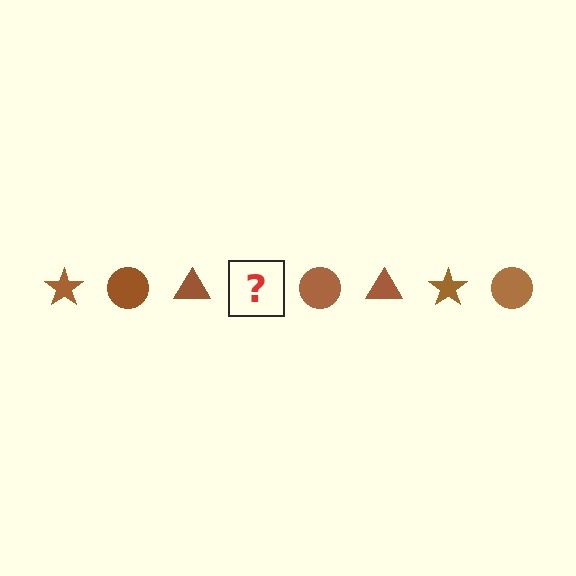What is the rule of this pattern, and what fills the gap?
The rule is that the pattern cycles through star, circle, triangle shapes in brown. The gap should be filled with a brown star.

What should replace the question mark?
The question mark should be replaced with a brown star.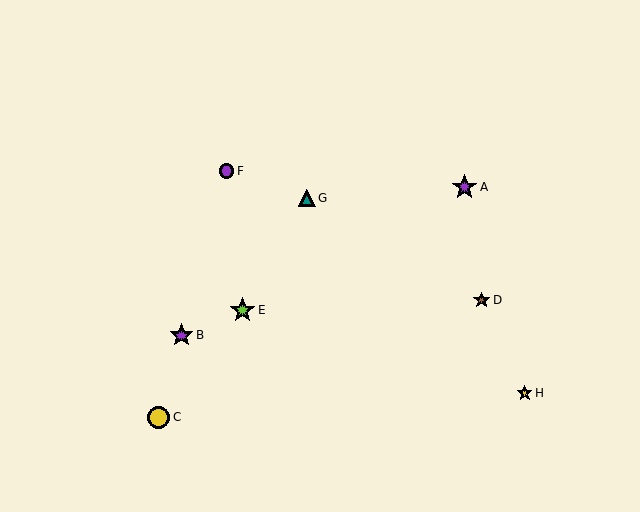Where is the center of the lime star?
The center of the lime star is at (243, 310).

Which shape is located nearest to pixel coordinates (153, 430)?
The yellow circle (labeled C) at (158, 417) is nearest to that location.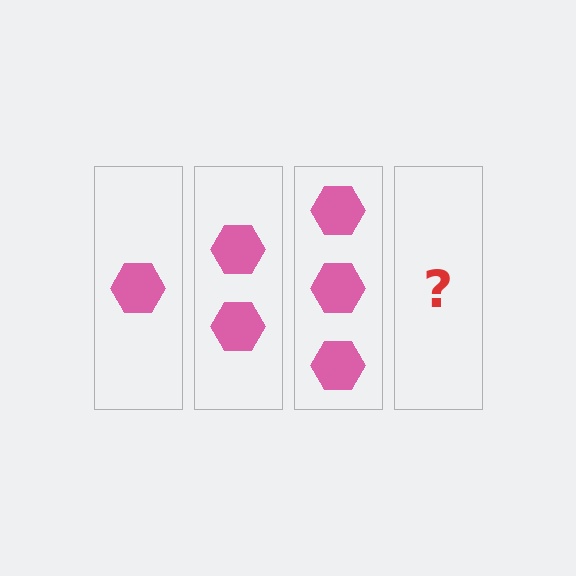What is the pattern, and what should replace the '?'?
The pattern is that each step adds one more hexagon. The '?' should be 4 hexagons.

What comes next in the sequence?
The next element should be 4 hexagons.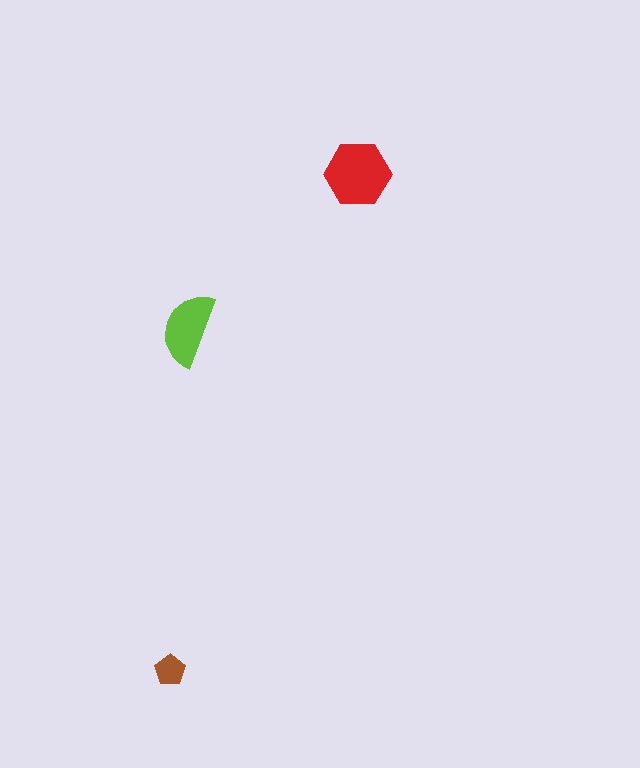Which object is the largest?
The red hexagon.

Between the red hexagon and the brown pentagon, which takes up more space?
The red hexagon.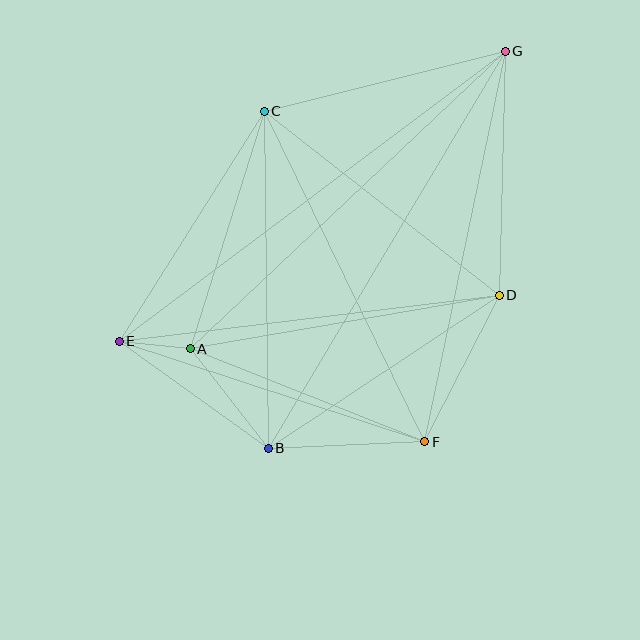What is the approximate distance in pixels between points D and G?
The distance between D and G is approximately 244 pixels.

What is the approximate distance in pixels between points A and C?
The distance between A and C is approximately 248 pixels.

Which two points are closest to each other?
Points A and E are closest to each other.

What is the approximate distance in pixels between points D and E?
The distance between D and E is approximately 383 pixels.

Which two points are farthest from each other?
Points E and G are farthest from each other.